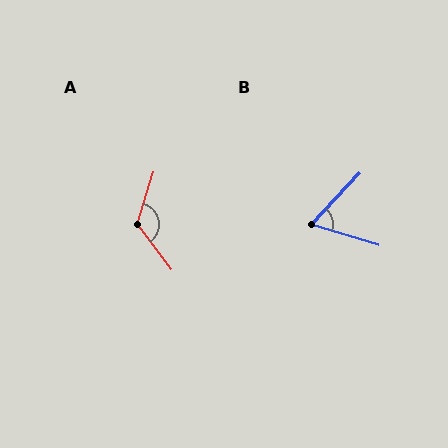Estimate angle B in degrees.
Approximately 64 degrees.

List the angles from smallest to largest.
B (64°), A (125°).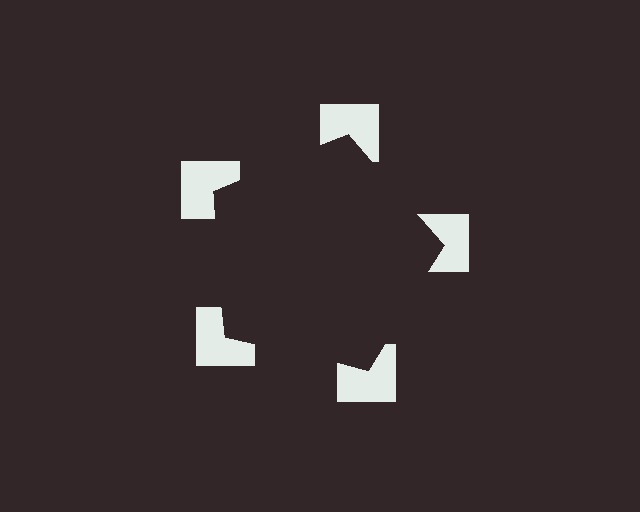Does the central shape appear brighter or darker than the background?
It typically appears slightly darker than the background, even though no actual brightness change is drawn.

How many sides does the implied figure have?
5 sides.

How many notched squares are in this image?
There are 5 — one at each vertex of the illusory pentagon.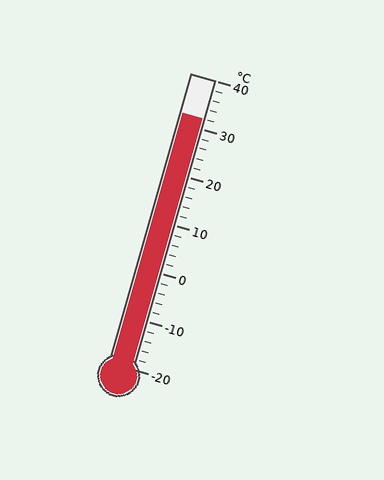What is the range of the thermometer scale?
The thermometer scale ranges from -20°C to 40°C.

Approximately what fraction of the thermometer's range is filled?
The thermometer is filled to approximately 85% of its range.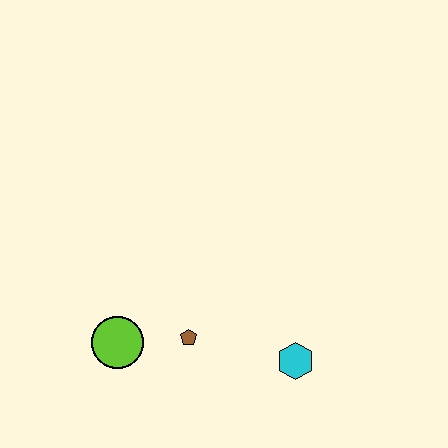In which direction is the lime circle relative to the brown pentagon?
The lime circle is to the left of the brown pentagon.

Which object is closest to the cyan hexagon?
The brown pentagon is closest to the cyan hexagon.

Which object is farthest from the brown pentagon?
The cyan hexagon is farthest from the brown pentagon.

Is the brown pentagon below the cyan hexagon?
No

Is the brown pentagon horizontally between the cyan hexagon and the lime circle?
Yes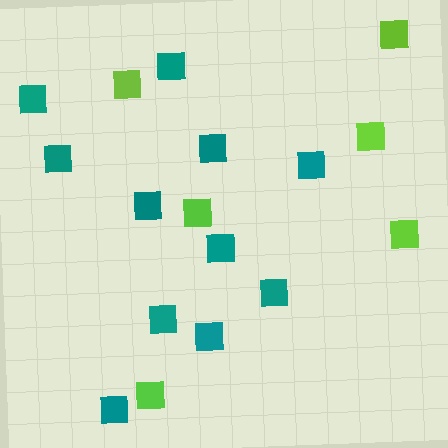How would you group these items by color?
There are 2 groups: one group of teal squares (11) and one group of lime squares (6).